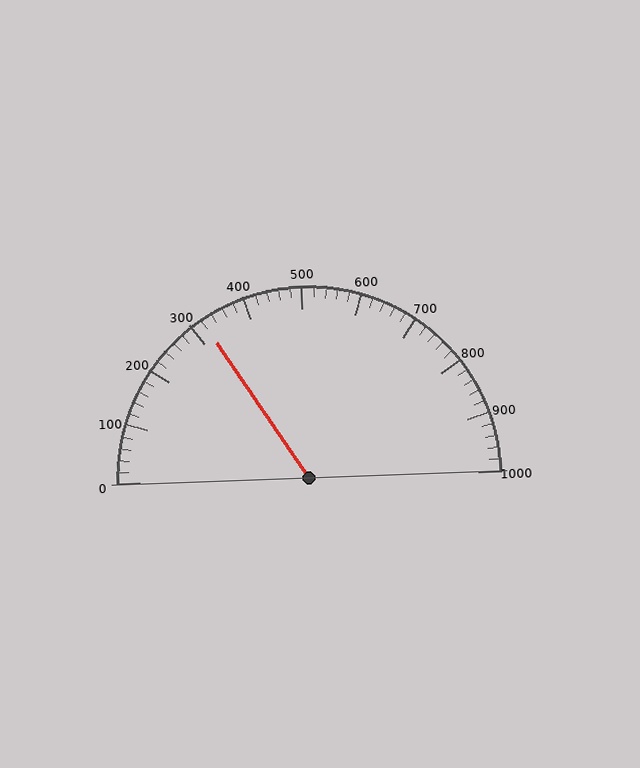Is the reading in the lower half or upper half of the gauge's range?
The reading is in the lower half of the range (0 to 1000).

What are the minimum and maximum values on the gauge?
The gauge ranges from 0 to 1000.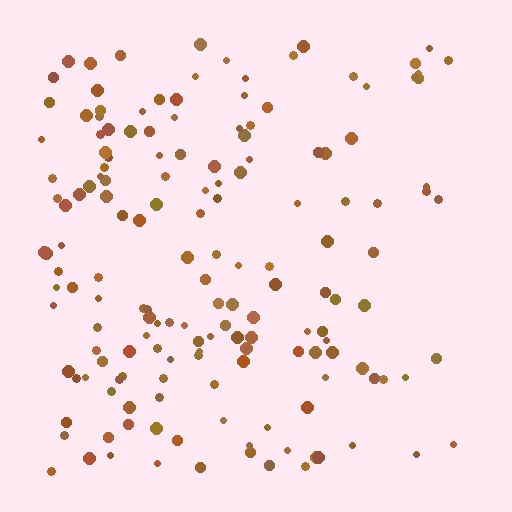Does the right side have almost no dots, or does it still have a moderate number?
Still a moderate number, just noticeably fewer than the left.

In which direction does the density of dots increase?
From right to left, with the left side densest.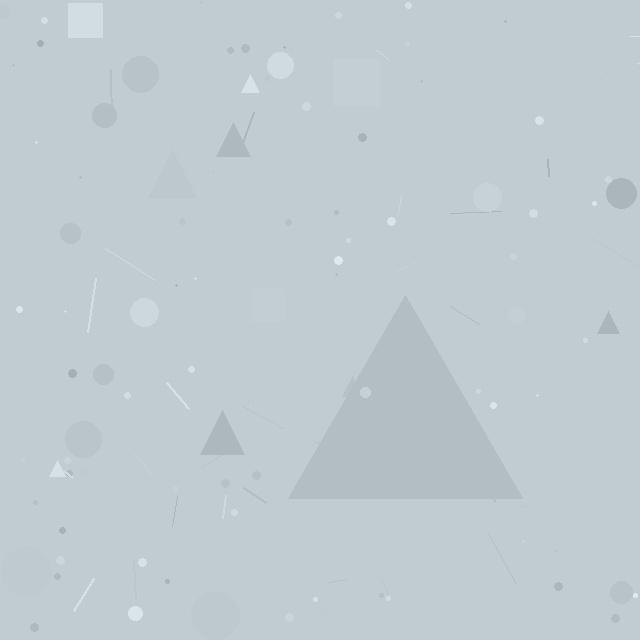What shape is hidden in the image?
A triangle is hidden in the image.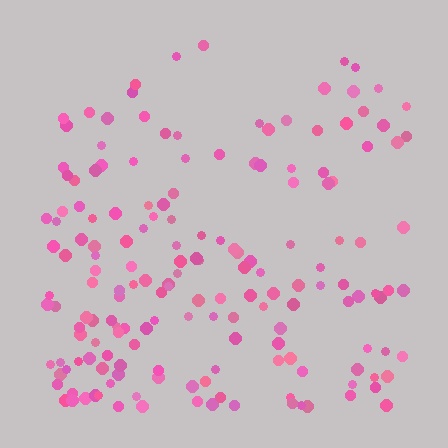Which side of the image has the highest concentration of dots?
The bottom.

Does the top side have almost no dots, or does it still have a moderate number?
Still a moderate number, just noticeably fewer than the bottom.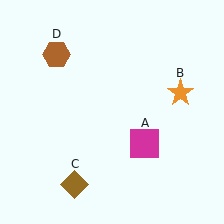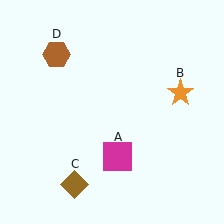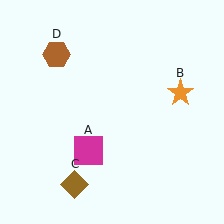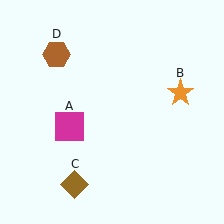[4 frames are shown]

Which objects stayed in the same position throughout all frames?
Orange star (object B) and brown diamond (object C) and brown hexagon (object D) remained stationary.